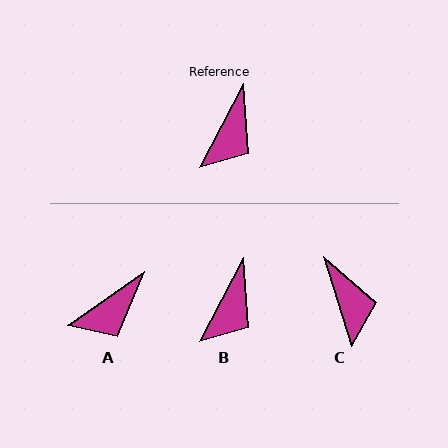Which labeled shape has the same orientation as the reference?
B.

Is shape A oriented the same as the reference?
No, it is off by about 28 degrees.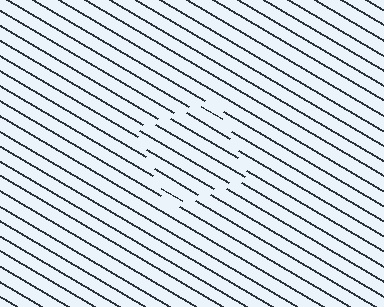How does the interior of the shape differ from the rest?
The interior of the shape contains the same grating, shifted by half a period — the contour is defined by the phase discontinuity where line-ends from the inner and outer gratings abut.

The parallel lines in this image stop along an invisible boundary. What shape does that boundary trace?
An illusory square. The interior of the shape contains the same grating, shifted by half a period — the contour is defined by the phase discontinuity where line-ends from the inner and outer gratings abut.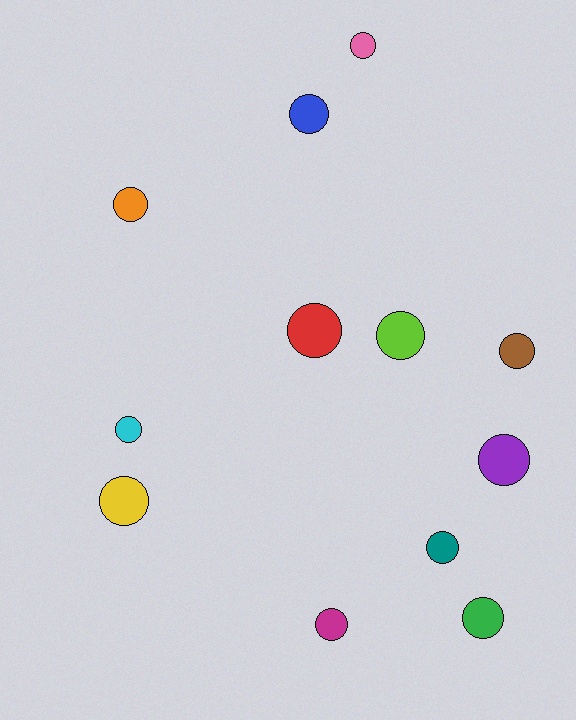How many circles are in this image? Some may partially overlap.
There are 12 circles.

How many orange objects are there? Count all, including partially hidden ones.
There is 1 orange object.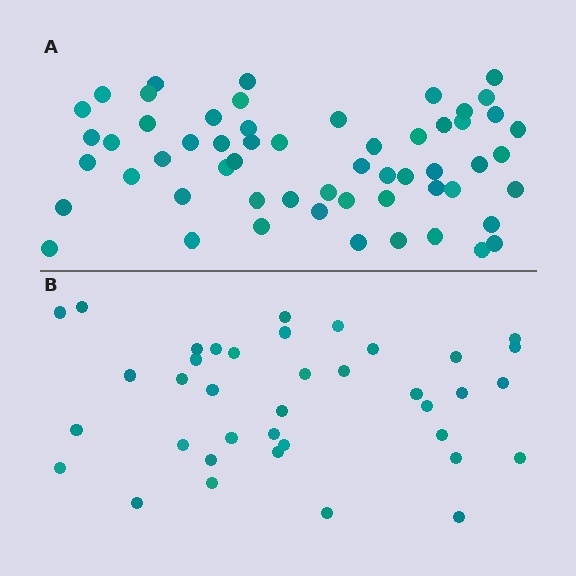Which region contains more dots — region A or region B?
Region A (the top region) has more dots.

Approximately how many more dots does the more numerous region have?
Region A has approximately 20 more dots than region B.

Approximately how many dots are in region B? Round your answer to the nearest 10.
About 40 dots. (The exact count is 38, which rounds to 40.)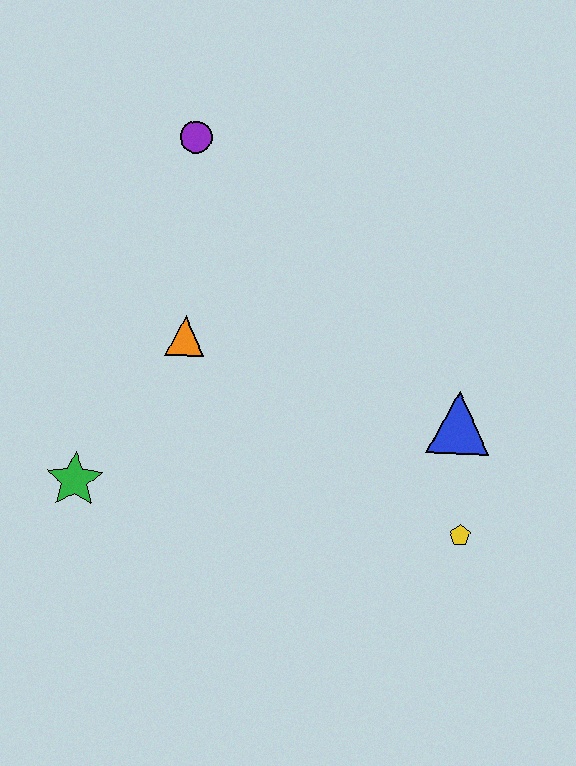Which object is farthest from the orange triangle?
The yellow pentagon is farthest from the orange triangle.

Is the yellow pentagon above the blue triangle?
No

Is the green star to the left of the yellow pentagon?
Yes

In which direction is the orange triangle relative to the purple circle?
The orange triangle is below the purple circle.